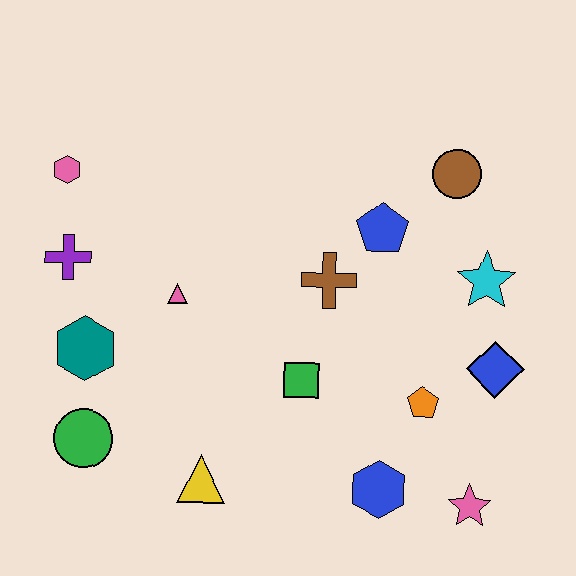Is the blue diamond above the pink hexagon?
No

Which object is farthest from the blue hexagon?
The pink hexagon is farthest from the blue hexagon.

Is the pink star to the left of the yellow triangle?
No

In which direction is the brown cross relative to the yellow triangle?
The brown cross is above the yellow triangle.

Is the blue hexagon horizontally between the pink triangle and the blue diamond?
Yes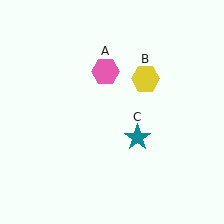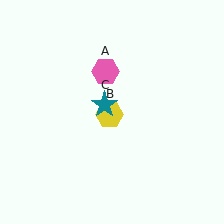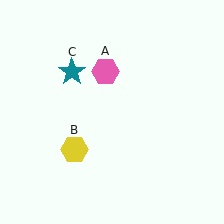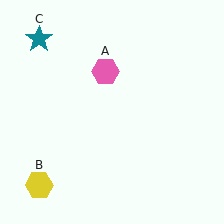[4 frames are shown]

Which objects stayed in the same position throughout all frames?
Pink hexagon (object A) remained stationary.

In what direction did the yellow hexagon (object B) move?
The yellow hexagon (object B) moved down and to the left.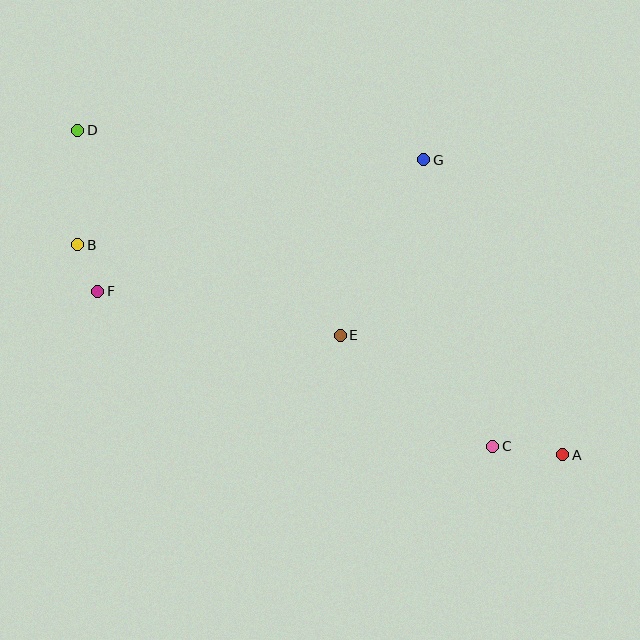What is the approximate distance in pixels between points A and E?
The distance between A and E is approximately 253 pixels.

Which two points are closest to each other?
Points B and F are closest to each other.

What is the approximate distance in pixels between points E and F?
The distance between E and F is approximately 246 pixels.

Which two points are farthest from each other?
Points A and D are farthest from each other.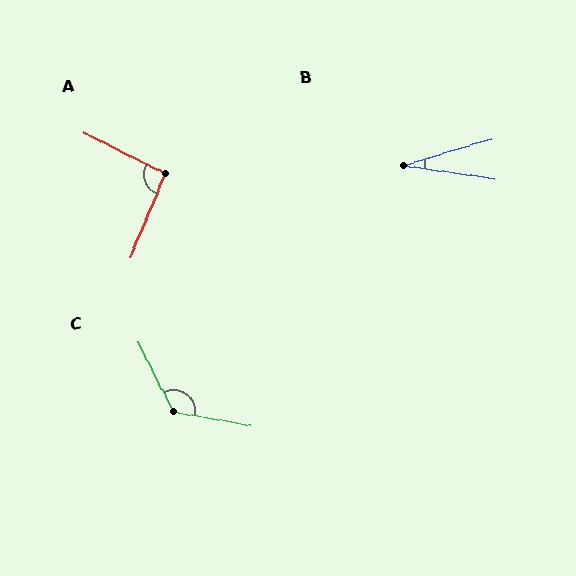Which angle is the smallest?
B, at approximately 25 degrees.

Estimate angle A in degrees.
Approximately 94 degrees.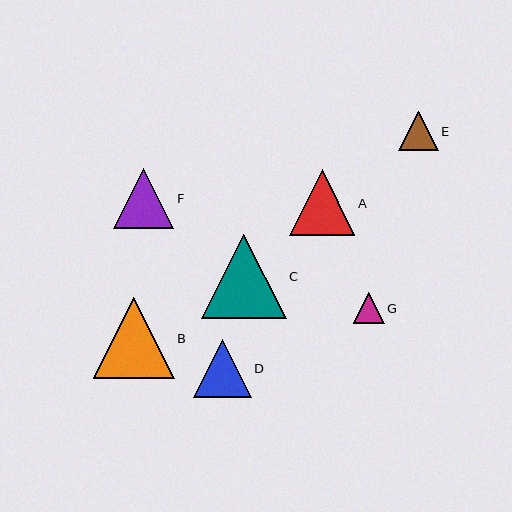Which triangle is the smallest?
Triangle G is the smallest with a size of approximately 31 pixels.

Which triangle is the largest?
Triangle C is the largest with a size of approximately 84 pixels.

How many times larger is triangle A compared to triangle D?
Triangle A is approximately 1.1 times the size of triangle D.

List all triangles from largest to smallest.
From largest to smallest: C, B, A, F, D, E, G.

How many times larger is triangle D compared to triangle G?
Triangle D is approximately 1.9 times the size of triangle G.